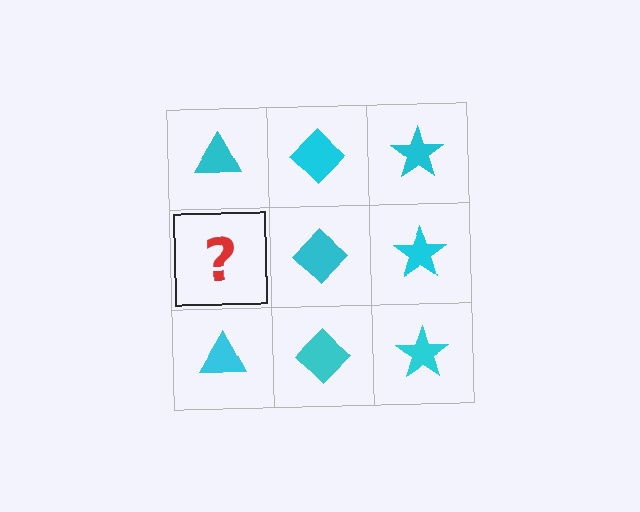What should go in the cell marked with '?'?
The missing cell should contain a cyan triangle.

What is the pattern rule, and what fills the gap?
The rule is that each column has a consistent shape. The gap should be filled with a cyan triangle.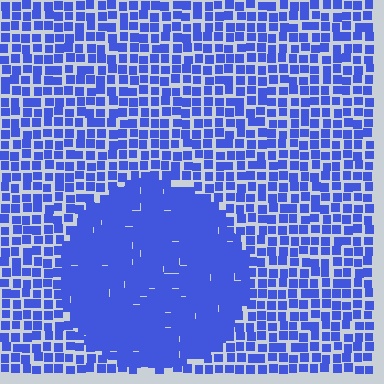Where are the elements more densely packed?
The elements are more densely packed inside the circle boundary.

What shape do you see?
I see a circle.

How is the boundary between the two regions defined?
The boundary is defined by a change in element density (approximately 1.9x ratio). All elements are the same color, size, and shape.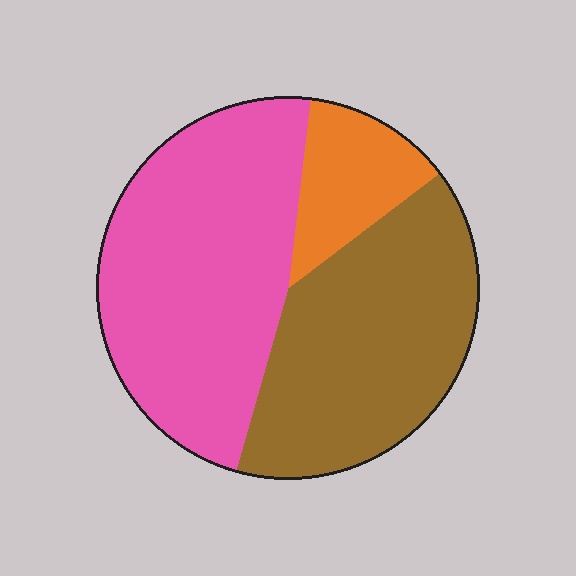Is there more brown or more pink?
Pink.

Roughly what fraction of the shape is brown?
Brown takes up about two fifths (2/5) of the shape.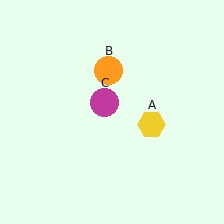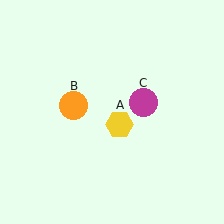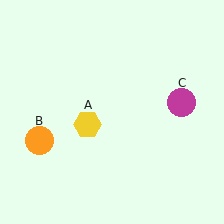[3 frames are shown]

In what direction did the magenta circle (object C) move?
The magenta circle (object C) moved right.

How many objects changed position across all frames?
3 objects changed position: yellow hexagon (object A), orange circle (object B), magenta circle (object C).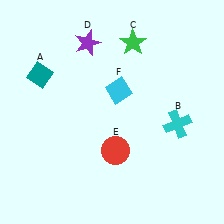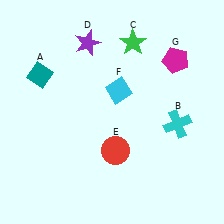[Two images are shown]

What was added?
A magenta pentagon (G) was added in Image 2.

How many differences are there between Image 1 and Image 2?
There is 1 difference between the two images.